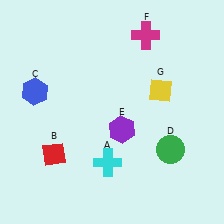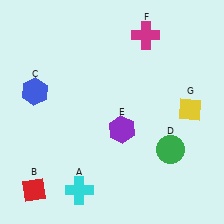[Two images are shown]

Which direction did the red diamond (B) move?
The red diamond (B) moved down.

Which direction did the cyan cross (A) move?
The cyan cross (A) moved left.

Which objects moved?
The objects that moved are: the cyan cross (A), the red diamond (B), the yellow diamond (G).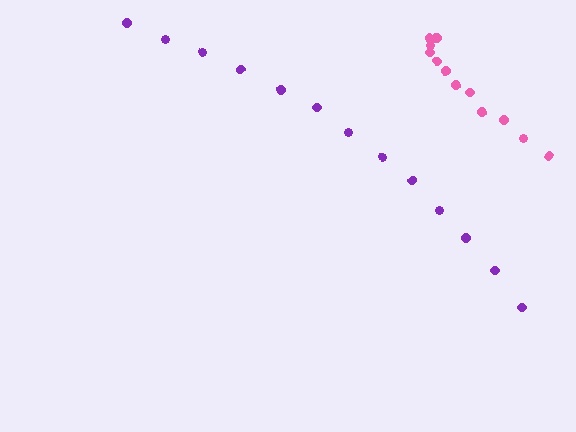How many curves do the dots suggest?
There are 2 distinct paths.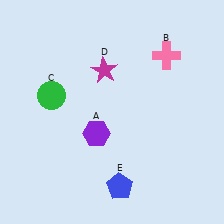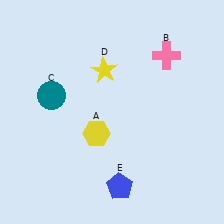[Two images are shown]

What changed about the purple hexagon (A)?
In Image 1, A is purple. In Image 2, it changed to yellow.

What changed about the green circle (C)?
In Image 1, C is green. In Image 2, it changed to teal.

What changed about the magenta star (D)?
In Image 1, D is magenta. In Image 2, it changed to yellow.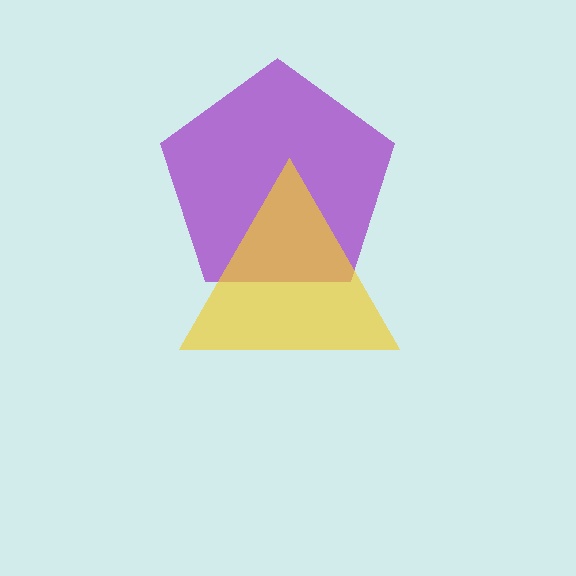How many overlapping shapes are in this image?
There are 2 overlapping shapes in the image.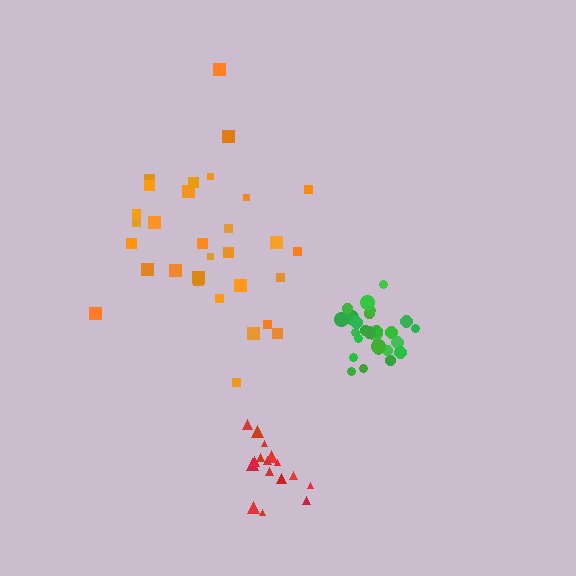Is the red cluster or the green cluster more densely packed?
Green.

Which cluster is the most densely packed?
Green.